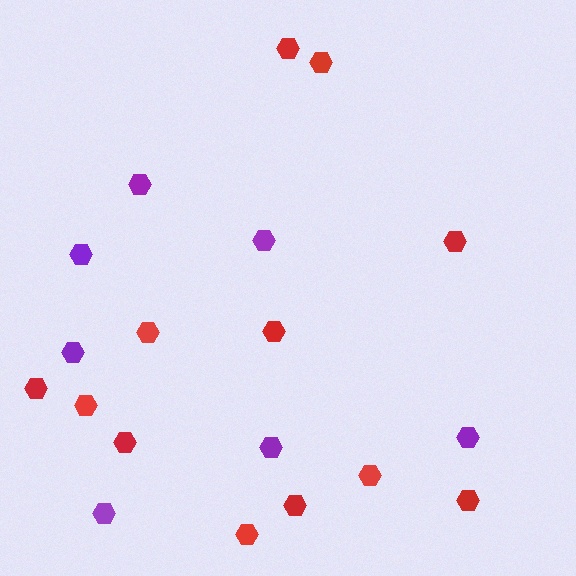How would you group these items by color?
There are 2 groups: one group of red hexagons (12) and one group of purple hexagons (7).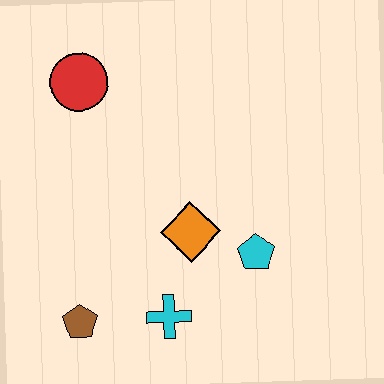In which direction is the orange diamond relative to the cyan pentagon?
The orange diamond is to the left of the cyan pentagon.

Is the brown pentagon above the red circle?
No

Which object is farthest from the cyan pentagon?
The red circle is farthest from the cyan pentagon.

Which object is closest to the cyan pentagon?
The orange diamond is closest to the cyan pentagon.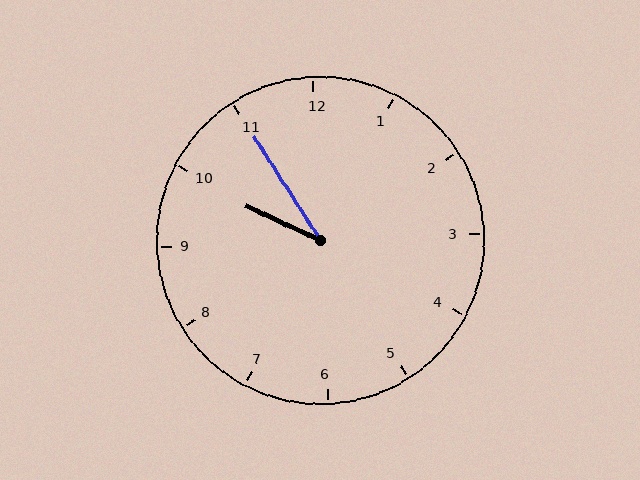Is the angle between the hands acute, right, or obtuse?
It is acute.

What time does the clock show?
9:55.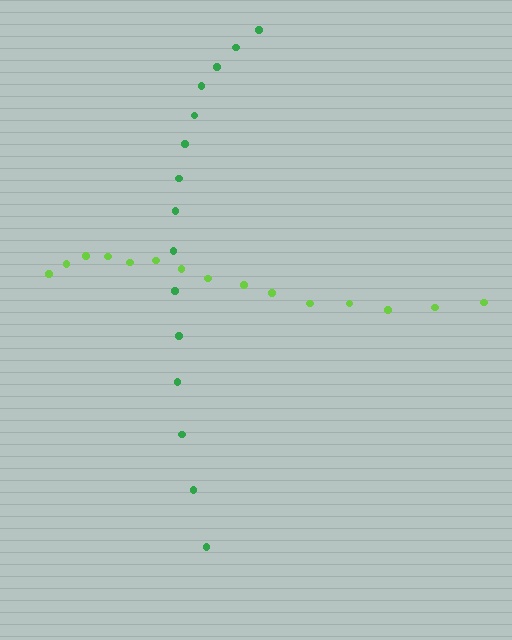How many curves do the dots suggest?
There are 2 distinct paths.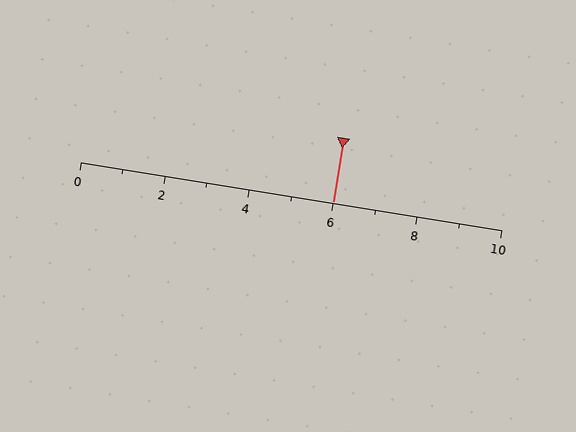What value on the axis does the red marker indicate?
The marker indicates approximately 6.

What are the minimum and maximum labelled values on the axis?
The axis runs from 0 to 10.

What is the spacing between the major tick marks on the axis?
The major ticks are spaced 2 apart.